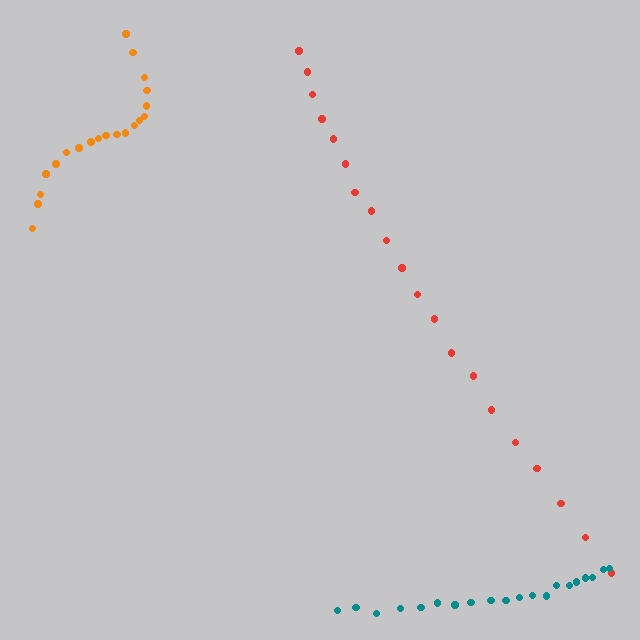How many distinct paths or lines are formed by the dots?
There are 3 distinct paths.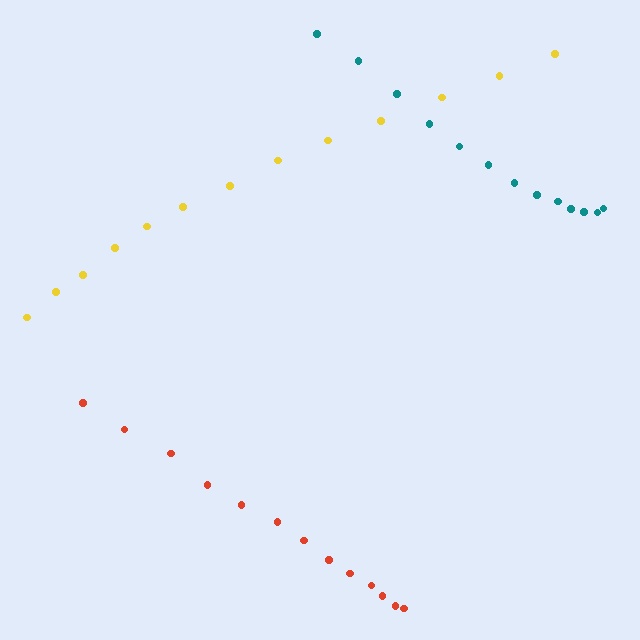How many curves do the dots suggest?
There are 3 distinct paths.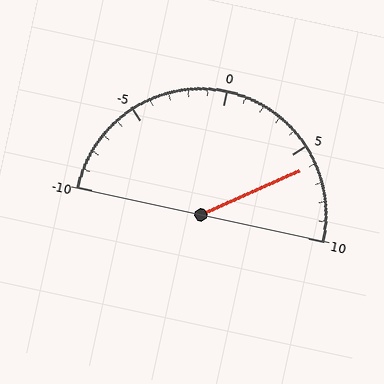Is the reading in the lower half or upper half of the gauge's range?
The reading is in the upper half of the range (-10 to 10).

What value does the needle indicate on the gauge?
The needle indicates approximately 6.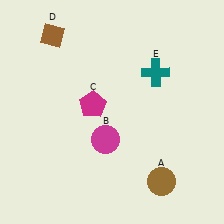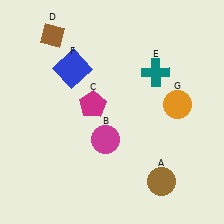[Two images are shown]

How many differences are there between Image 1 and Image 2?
There are 2 differences between the two images.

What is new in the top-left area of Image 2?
A blue square (F) was added in the top-left area of Image 2.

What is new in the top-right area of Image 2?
An orange circle (G) was added in the top-right area of Image 2.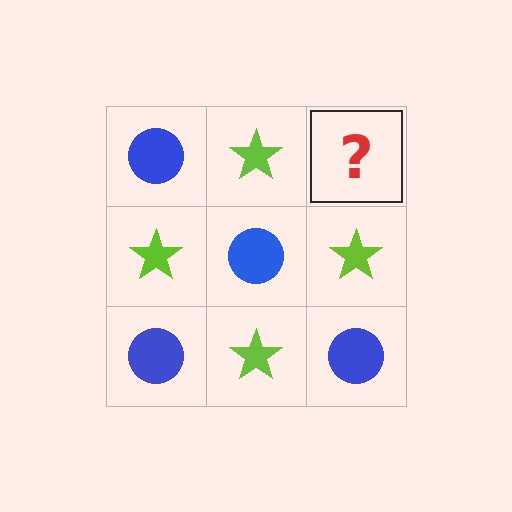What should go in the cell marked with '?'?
The missing cell should contain a blue circle.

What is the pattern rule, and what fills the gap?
The rule is that it alternates blue circle and lime star in a checkerboard pattern. The gap should be filled with a blue circle.